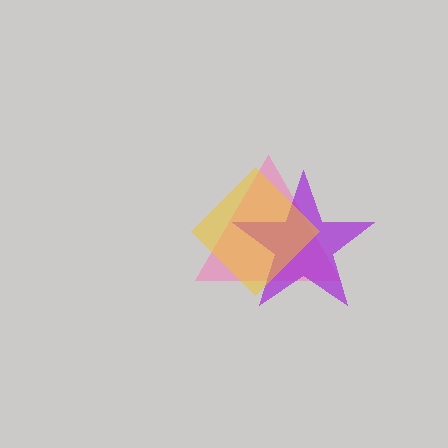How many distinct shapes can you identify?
There are 3 distinct shapes: a pink triangle, a purple star, a yellow diamond.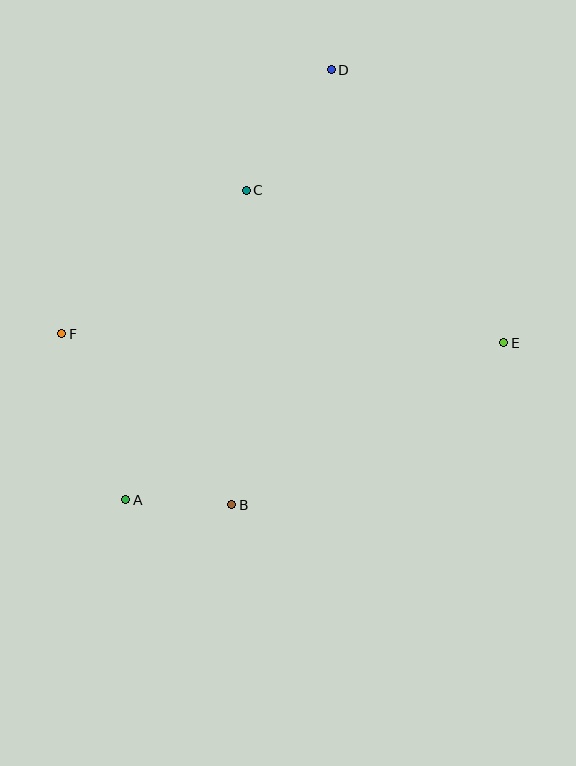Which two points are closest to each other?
Points A and B are closest to each other.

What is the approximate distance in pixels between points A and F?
The distance between A and F is approximately 178 pixels.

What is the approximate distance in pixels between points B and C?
The distance between B and C is approximately 315 pixels.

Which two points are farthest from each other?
Points A and D are farthest from each other.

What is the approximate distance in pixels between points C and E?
The distance between C and E is approximately 299 pixels.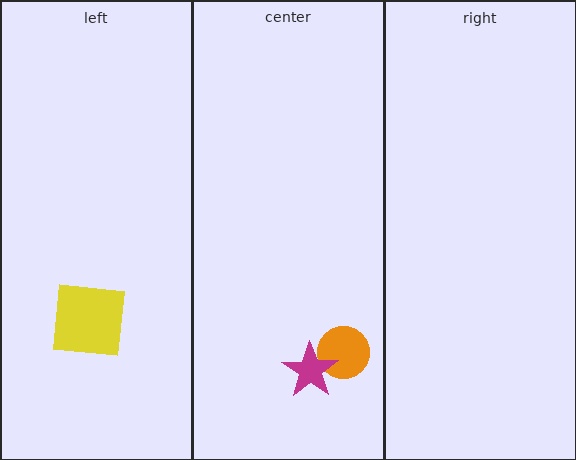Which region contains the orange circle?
The center region.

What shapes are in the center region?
The orange circle, the magenta star.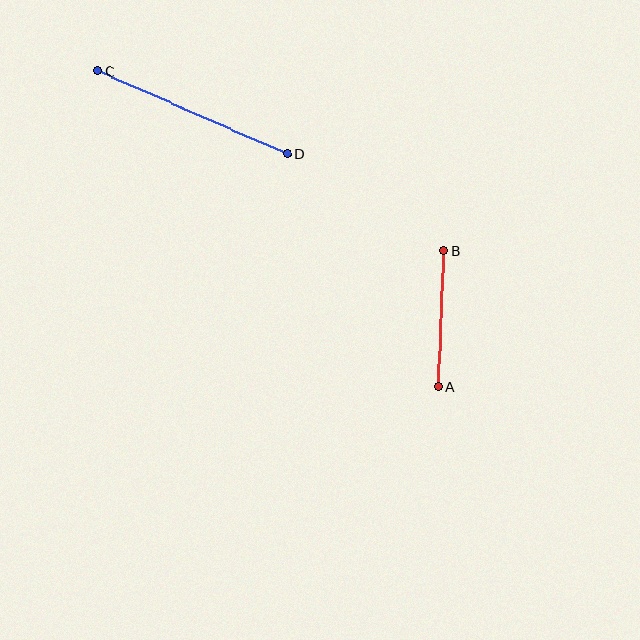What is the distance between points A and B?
The distance is approximately 136 pixels.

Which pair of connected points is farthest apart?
Points C and D are farthest apart.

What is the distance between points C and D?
The distance is approximately 206 pixels.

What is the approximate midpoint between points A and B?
The midpoint is at approximately (441, 319) pixels.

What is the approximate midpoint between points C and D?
The midpoint is at approximately (193, 113) pixels.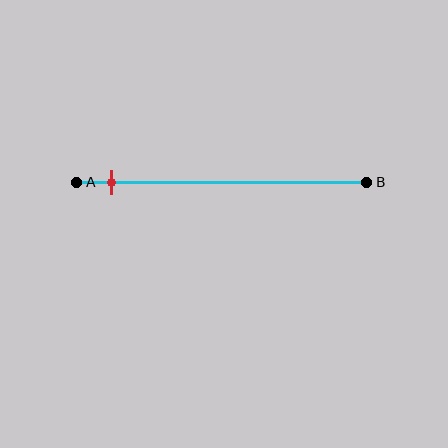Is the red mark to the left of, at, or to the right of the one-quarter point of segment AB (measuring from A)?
The red mark is to the left of the one-quarter point of segment AB.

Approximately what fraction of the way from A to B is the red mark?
The red mark is approximately 10% of the way from A to B.